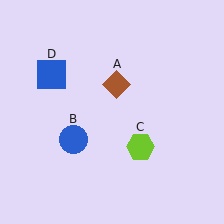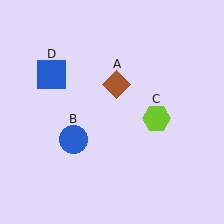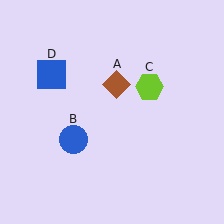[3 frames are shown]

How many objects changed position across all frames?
1 object changed position: lime hexagon (object C).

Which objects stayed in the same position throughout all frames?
Brown diamond (object A) and blue circle (object B) and blue square (object D) remained stationary.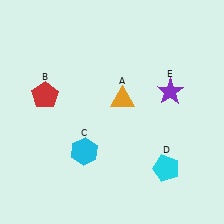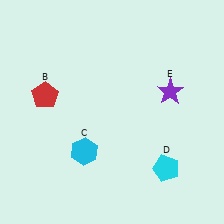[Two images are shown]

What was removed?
The orange triangle (A) was removed in Image 2.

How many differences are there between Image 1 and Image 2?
There is 1 difference between the two images.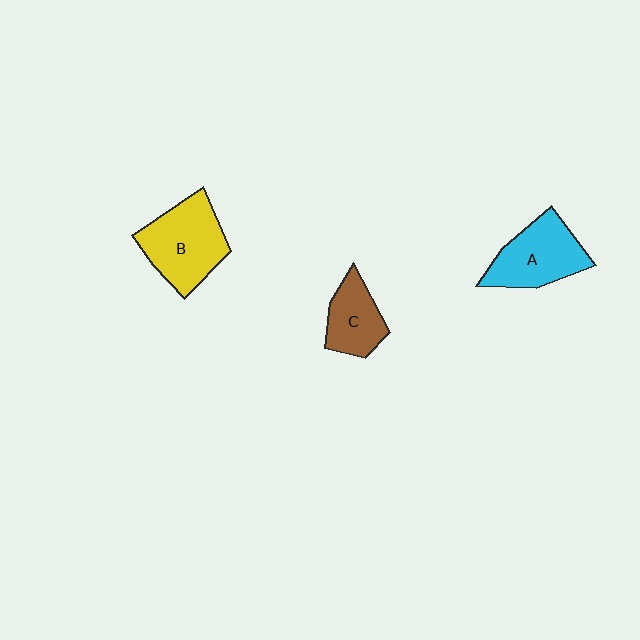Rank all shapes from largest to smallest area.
From largest to smallest: B (yellow), A (cyan), C (brown).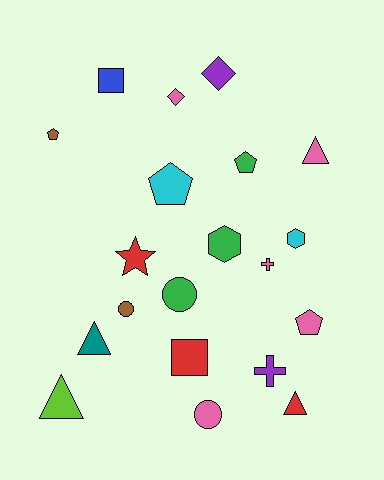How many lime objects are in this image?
There is 1 lime object.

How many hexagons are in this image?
There are 2 hexagons.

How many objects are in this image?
There are 20 objects.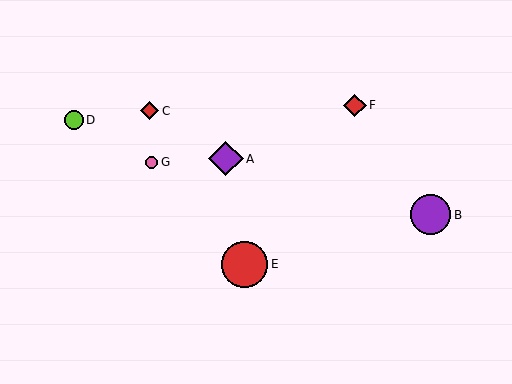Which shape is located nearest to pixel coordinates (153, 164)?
The pink circle (labeled G) at (152, 162) is nearest to that location.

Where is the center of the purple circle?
The center of the purple circle is at (431, 215).